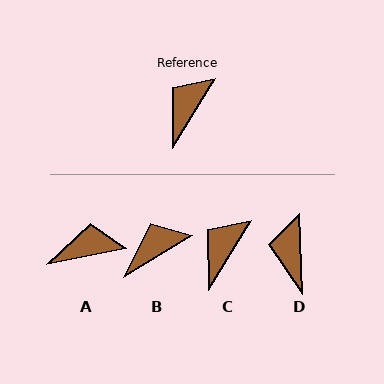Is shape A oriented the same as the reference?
No, it is off by about 47 degrees.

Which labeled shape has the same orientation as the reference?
C.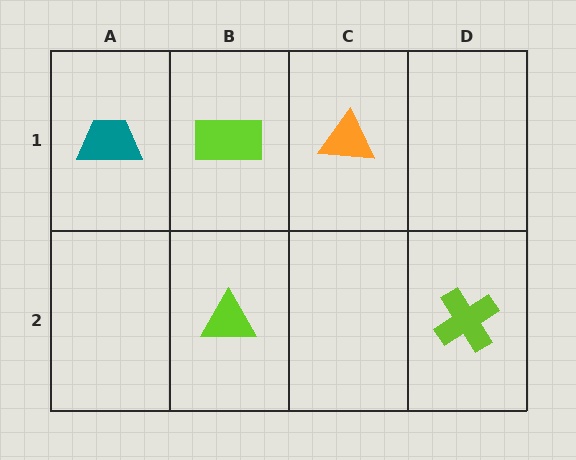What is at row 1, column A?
A teal trapezoid.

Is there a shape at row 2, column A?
No, that cell is empty.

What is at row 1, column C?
An orange triangle.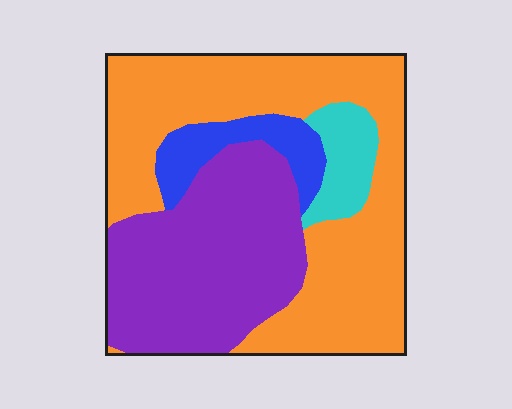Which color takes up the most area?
Orange, at roughly 50%.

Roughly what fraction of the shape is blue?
Blue takes up less than a sixth of the shape.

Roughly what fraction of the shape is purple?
Purple takes up about one third (1/3) of the shape.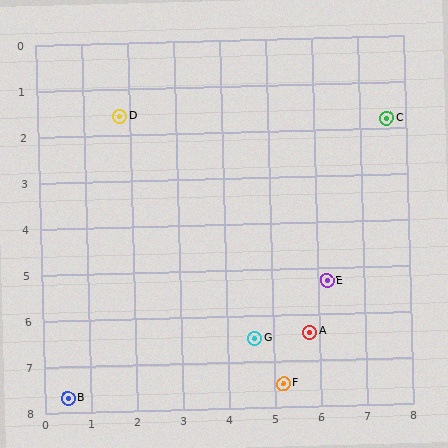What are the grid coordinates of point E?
Point E is at approximately (6.2, 5.3).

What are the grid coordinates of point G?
Point G is at approximately (4.6, 6.5).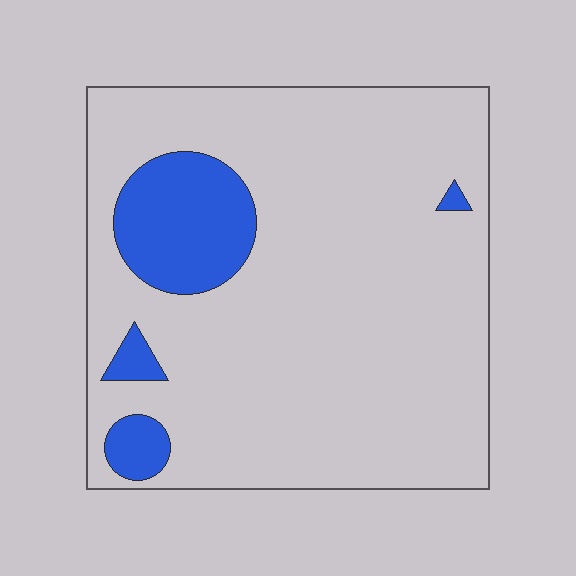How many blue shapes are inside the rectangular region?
4.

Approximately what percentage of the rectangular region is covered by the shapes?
Approximately 15%.